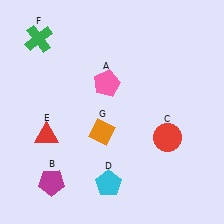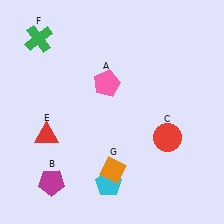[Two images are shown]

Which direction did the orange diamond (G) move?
The orange diamond (G) moved down.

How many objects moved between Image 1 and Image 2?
1 object moved between the two images.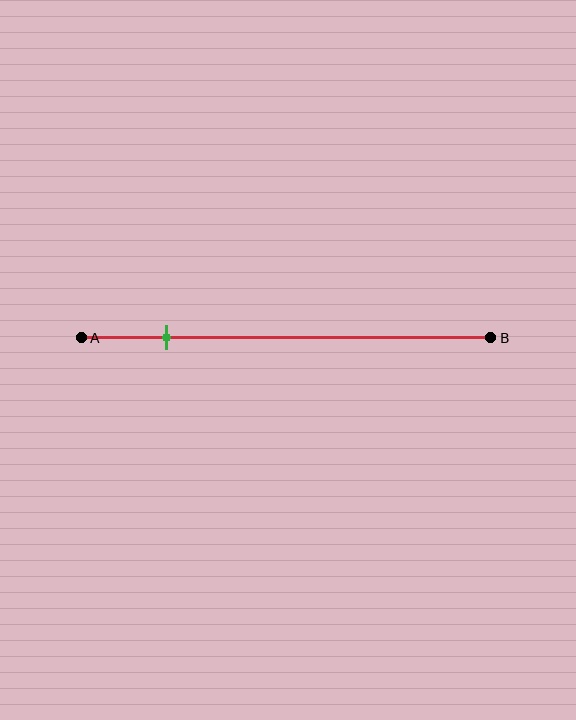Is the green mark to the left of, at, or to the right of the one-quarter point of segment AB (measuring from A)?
The green mark is to the left of the one-quarter point of segment AB.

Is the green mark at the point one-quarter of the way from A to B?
No, the mark is at about 20% from A, not at the 25% one-quarter point.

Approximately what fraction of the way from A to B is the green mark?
The green mark is approximately 20% of the way from A to B.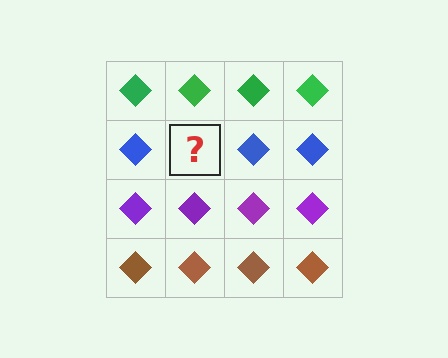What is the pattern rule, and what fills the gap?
The rule is that each row has a consistent color. The gap should be filled with a blue diamond.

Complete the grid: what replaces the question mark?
The question mark should be replaced with a blue diamond.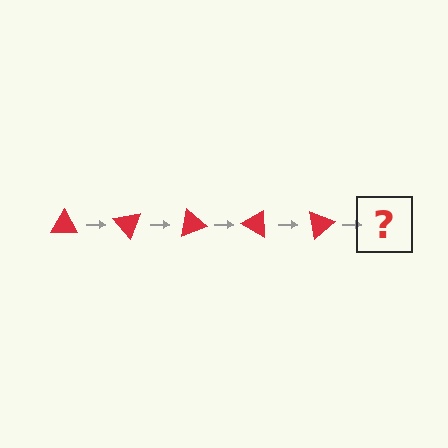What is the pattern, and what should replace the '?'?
The pattern is that the triangle rotates 50 degrees each step. The '?' should be a red triangle rotated 250 degrees.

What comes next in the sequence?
The next element should be a red triangle rotated 250 degrees.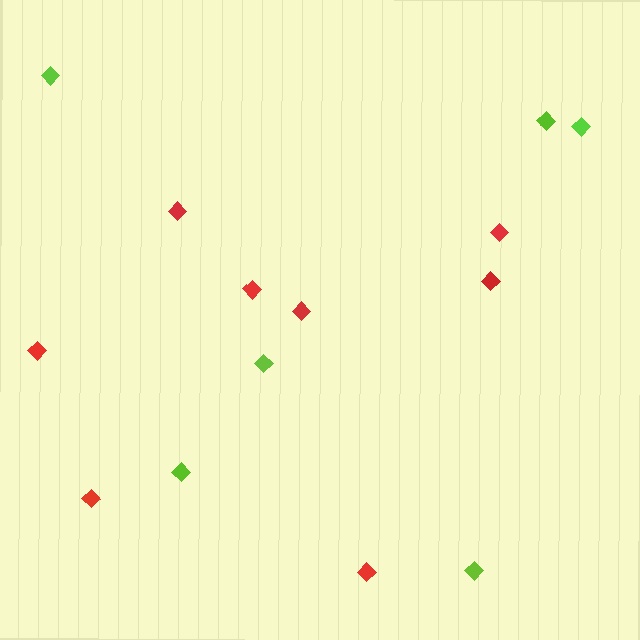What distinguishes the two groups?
There are 2 groups: one group of red diamonds (8) and one group of lime diamonds (6).